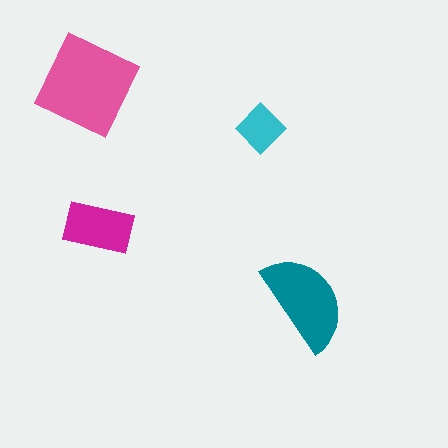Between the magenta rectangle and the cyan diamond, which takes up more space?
The magenta rectangle.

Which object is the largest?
The pink square.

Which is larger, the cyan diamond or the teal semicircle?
The teal semicircle.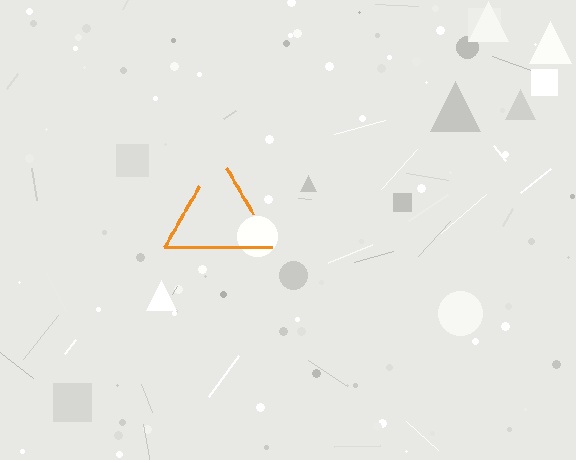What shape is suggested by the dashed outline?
The dashed outline suggests a triangle.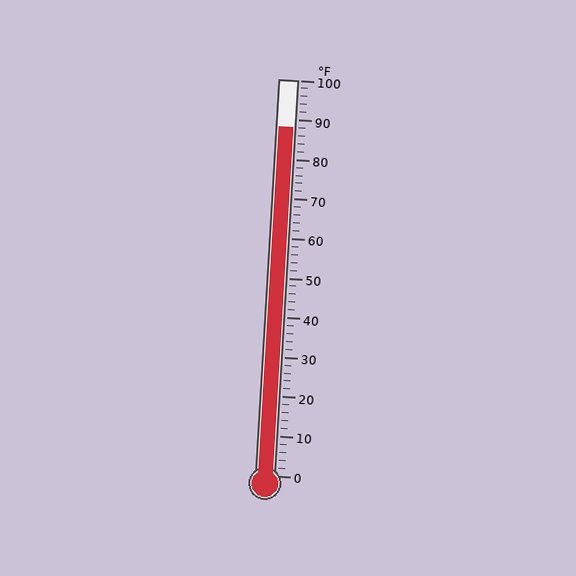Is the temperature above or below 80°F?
The temperature is above 80°F.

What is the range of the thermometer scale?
The thermometer scale ranges from 0°F to 100°F.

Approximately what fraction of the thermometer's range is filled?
The thermometer is filled to approximately 90% of its range.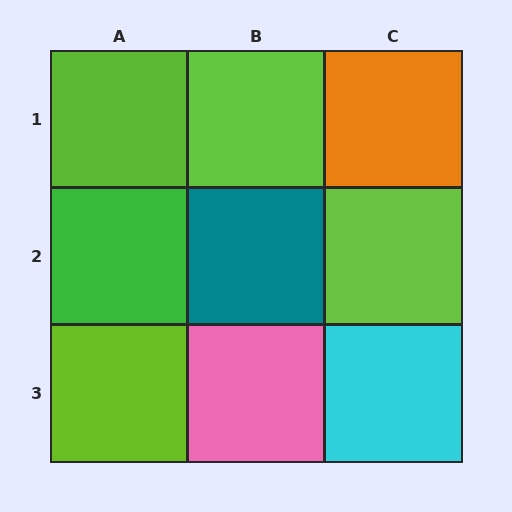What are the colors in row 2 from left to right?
Green, teal, lime.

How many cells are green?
1 cell is green.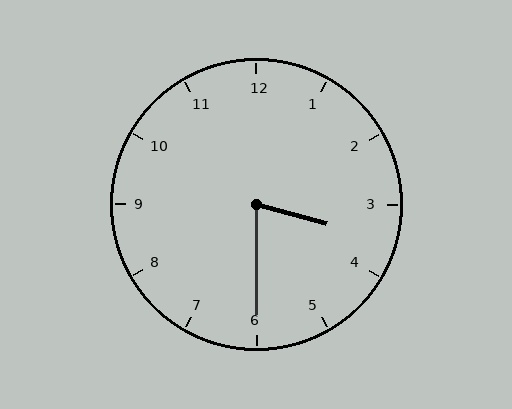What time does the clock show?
3:30.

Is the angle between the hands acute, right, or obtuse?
It is acute.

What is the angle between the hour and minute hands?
Approximately 75 degrees.